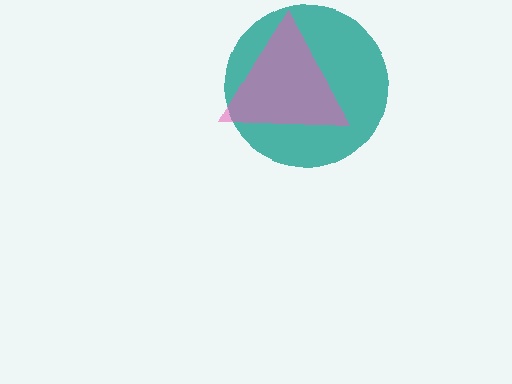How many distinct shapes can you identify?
There are 2 distinct shapes: a teal circle, a pink triangle.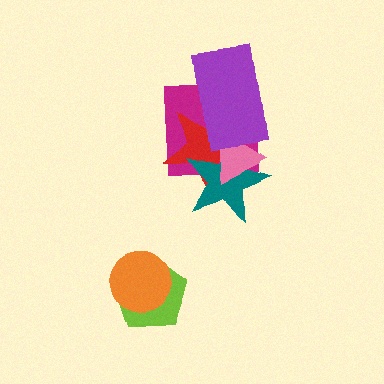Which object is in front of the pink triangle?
The purple rectangle is in front of the pink triangle.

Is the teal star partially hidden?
Yes, it is partially covered by another shape.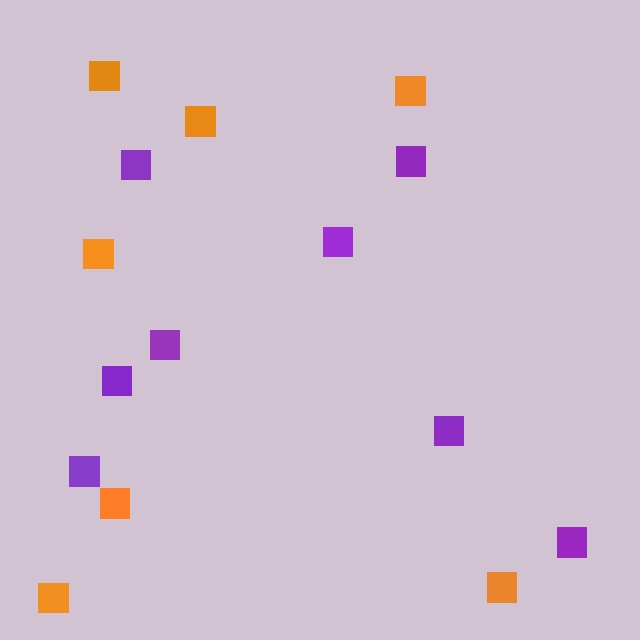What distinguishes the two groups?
There are 2 groups: one group of orange squares (7) and one group of purple squares (8).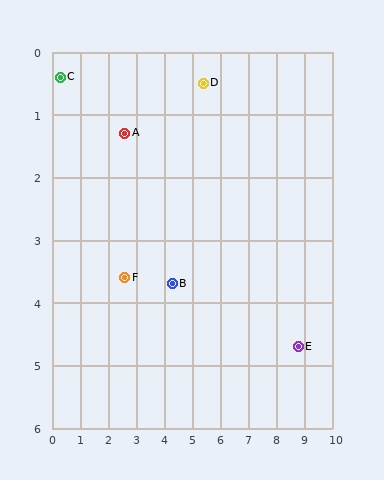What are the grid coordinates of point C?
Point C is at approximately (0.3, 0.4).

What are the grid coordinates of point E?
Point E is at approximately (8.8, 4.7).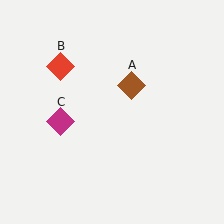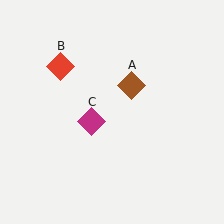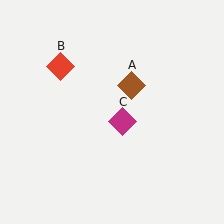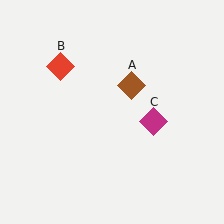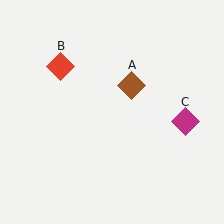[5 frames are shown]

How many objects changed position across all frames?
1 object changed position: magenta diamond (object C).